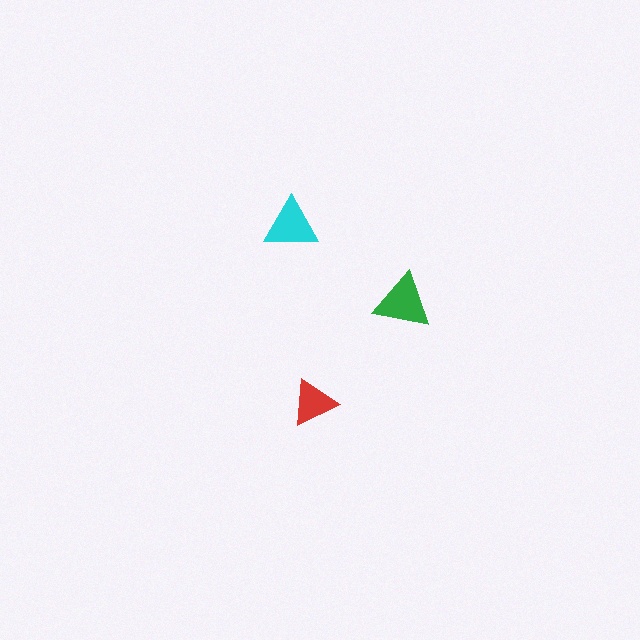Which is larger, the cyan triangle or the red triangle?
The cyan one.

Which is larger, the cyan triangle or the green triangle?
The green one.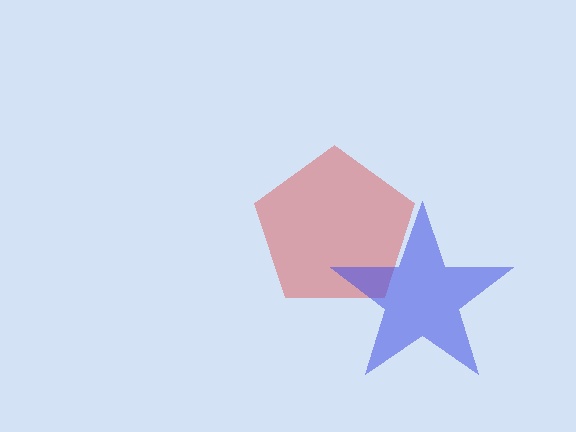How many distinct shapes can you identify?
There are 2 distinct shapes: a red pentagon, a blue star.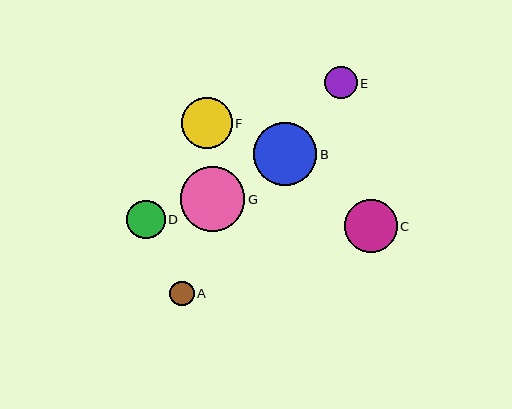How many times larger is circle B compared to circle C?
Circle B is approximately 1.2 times the size of circle C.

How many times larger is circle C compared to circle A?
Circle C is approximately 2.2 times the size of circle A.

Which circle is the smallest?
Circle A is the smallest with a size of approximately 24 pixels.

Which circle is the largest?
Circle G is the largest with a size of approximately 64 pixels.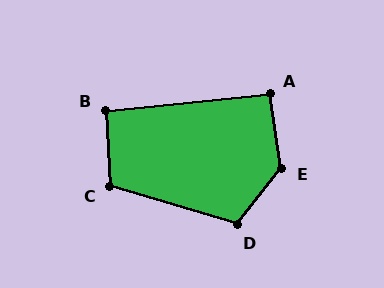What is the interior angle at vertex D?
Approximately 111 degrees (obtuse).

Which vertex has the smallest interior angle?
B, at approximately 93 degrees.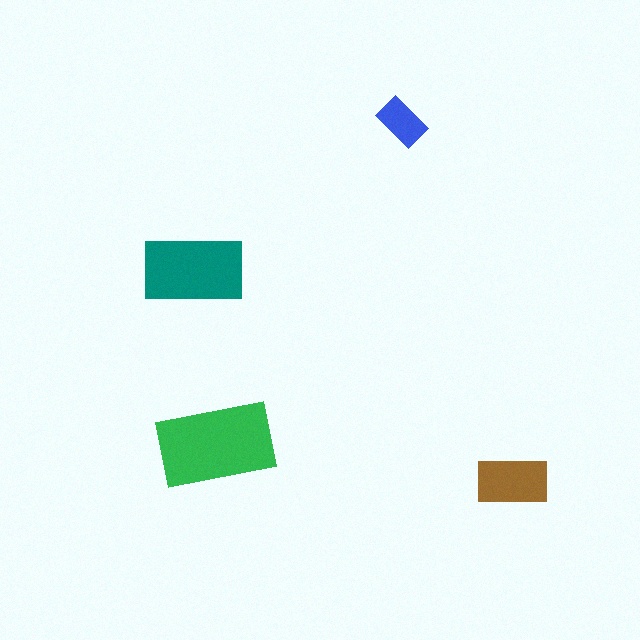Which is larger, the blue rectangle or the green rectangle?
The green one.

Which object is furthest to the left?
The teal rectangle is leftmost.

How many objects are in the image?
There are 4 objects in the image.